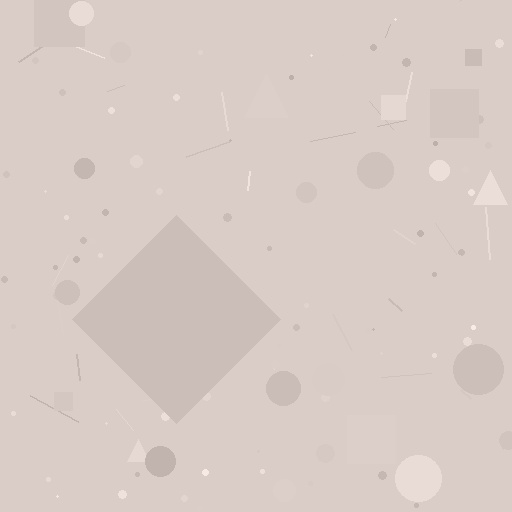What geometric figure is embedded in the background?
A diamond is embedded in the background.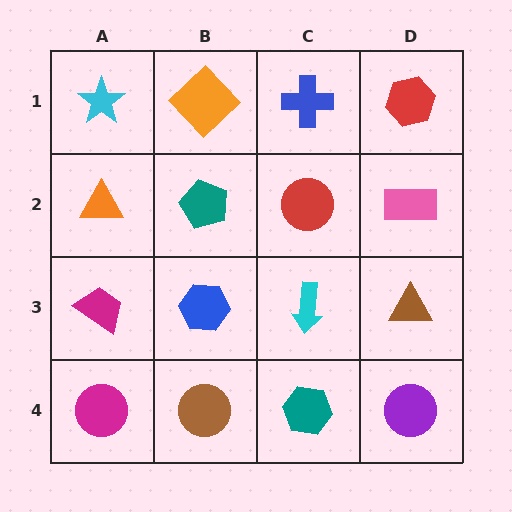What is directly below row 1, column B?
A teal pentagon.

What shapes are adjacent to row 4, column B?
A blue hexagon (row 3, column B), a magenta circle (row 4, column A), a teal hexagon (row 4, column C).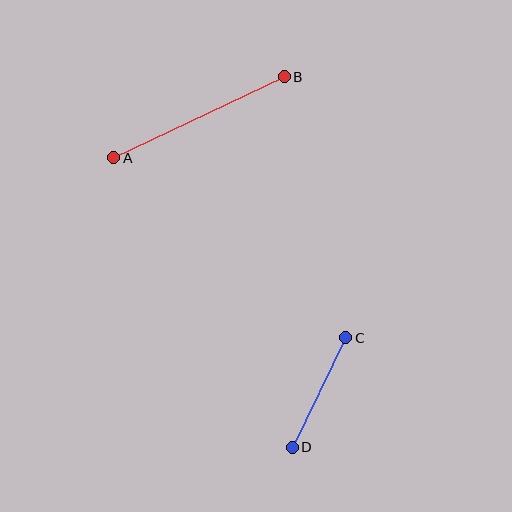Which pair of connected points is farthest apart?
Points A and B are farthest apart.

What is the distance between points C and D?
The distance is approximately 122 pixels.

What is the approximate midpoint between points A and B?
The midpoint is at approximately (199, 117) pixels.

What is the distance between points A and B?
The distance is approximately 189 pixels.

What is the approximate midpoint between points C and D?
The midpoint is at approximately (319, 393) pixels.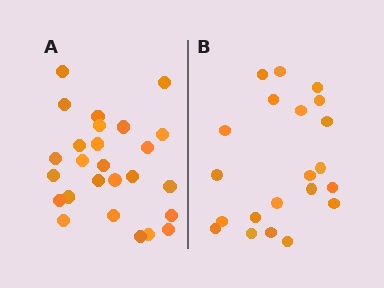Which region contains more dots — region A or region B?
Region A (the left region) has more dots.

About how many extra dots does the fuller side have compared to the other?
Region A has about 5 more dots than region B.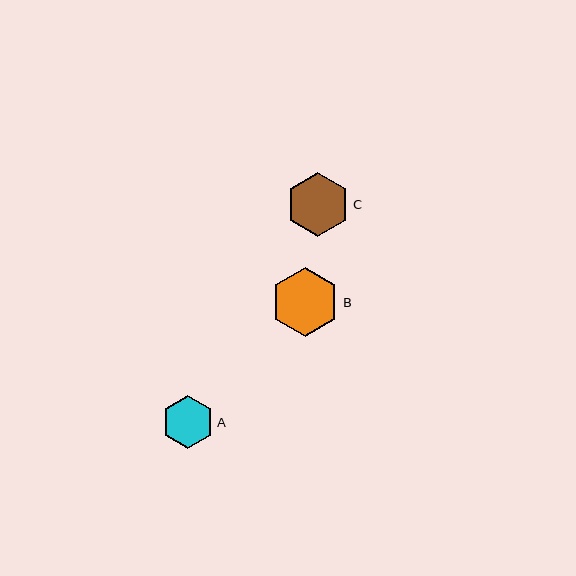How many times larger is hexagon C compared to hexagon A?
Hexagon C is approximately 1.2 times the size of hexagon A.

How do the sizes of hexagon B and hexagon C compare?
Hexagon B and hexagon C are approximately the same size.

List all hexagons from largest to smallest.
From largest to smallest: B, C, A.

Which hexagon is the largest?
Hexagon B is the largest with a size of approximately 69 pixels.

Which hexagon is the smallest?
Hexagon A is the smallest with a size of approximately 53 pixels.